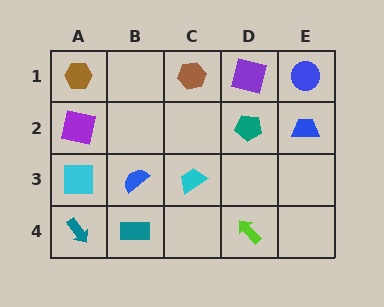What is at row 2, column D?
A teal pentagon.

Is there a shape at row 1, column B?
No, that cell is empty.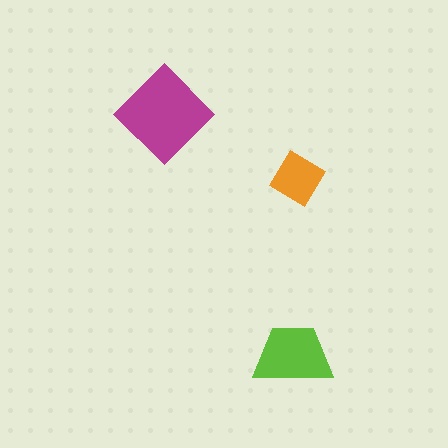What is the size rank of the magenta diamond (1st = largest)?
1st.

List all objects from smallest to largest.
The orange diamond, the lime trapezoid, the magenta diamond.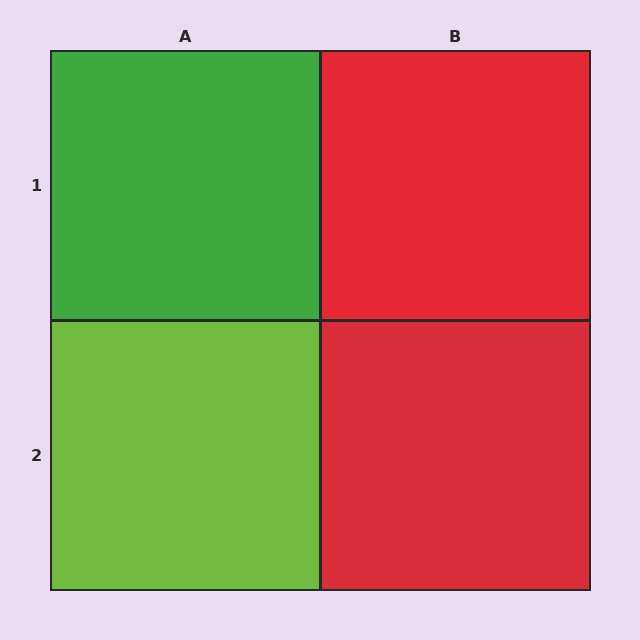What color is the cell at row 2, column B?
Red.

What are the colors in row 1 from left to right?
Green, red.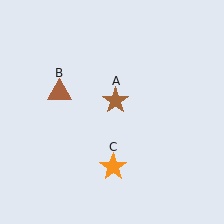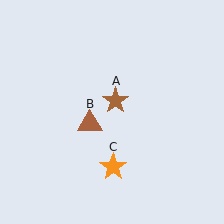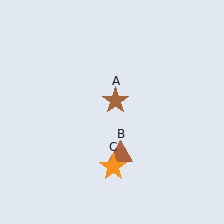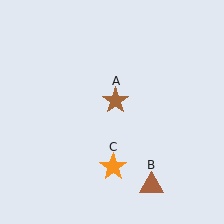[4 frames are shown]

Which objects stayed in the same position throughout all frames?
Brown star (object A) and orange star (object C) remained stationary.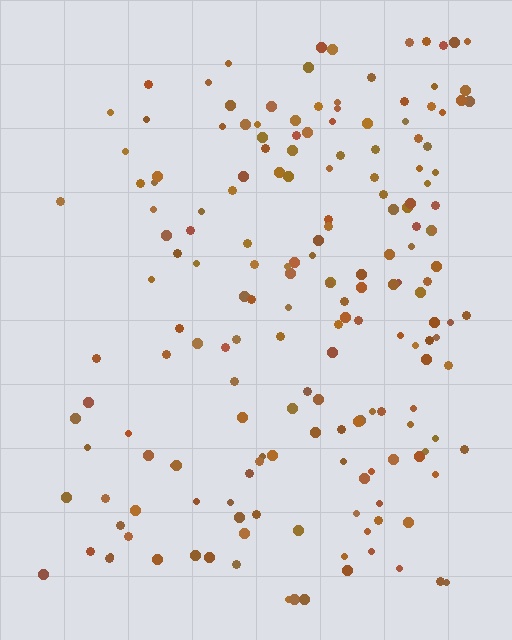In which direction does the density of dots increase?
From left to right, with the right side densest.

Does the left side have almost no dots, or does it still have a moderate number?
Still a moderate number, just noticeably fewer than the right.